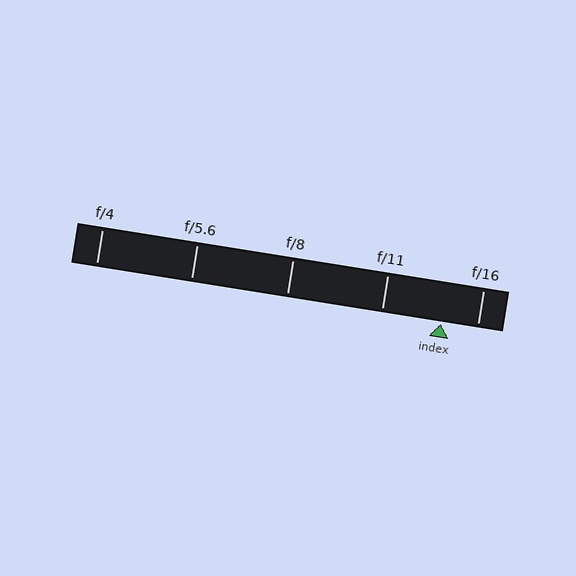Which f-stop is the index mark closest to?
The index mark is closest to f/16.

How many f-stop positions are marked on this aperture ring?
There are 5 f-stop positions marked.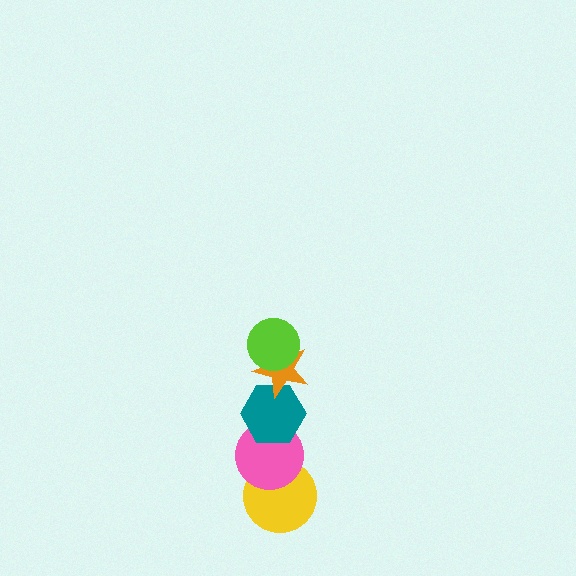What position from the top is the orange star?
The orange star is 2nd from the top.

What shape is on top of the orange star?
The lime circle is on top of the orange star.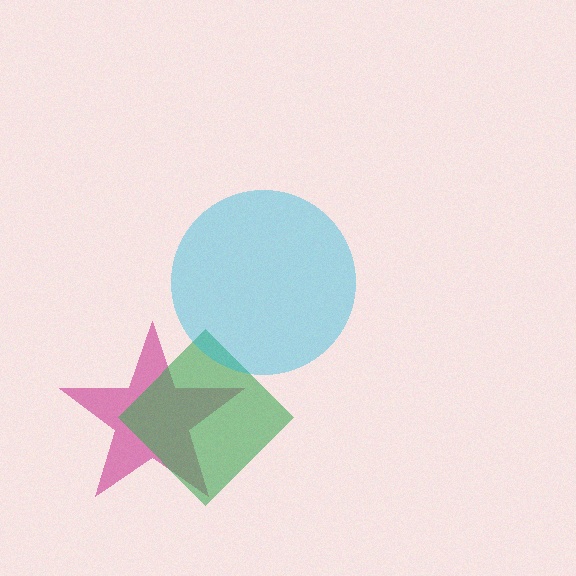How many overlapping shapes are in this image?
There are 3 overlapping shapes in the image.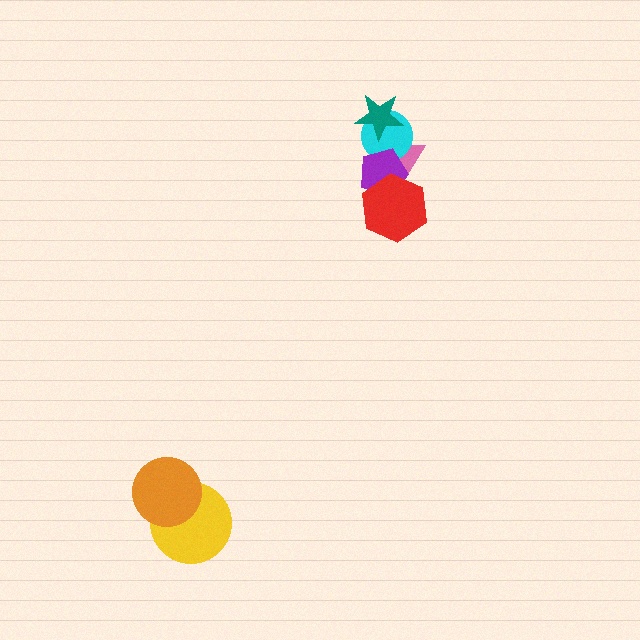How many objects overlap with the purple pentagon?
3 objects overlap with the purple pentagon.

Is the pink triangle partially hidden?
Yes, it is partially covered by another shape.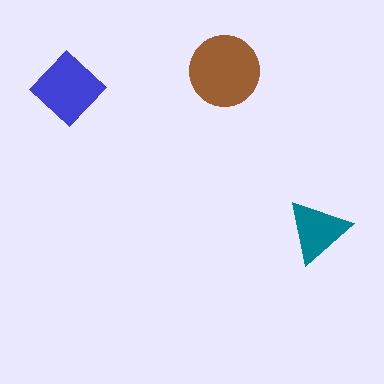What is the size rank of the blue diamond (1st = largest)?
2nd.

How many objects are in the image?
There are 3 objects in the image.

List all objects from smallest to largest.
The teal triangle, the blue diamond, the brown circle.